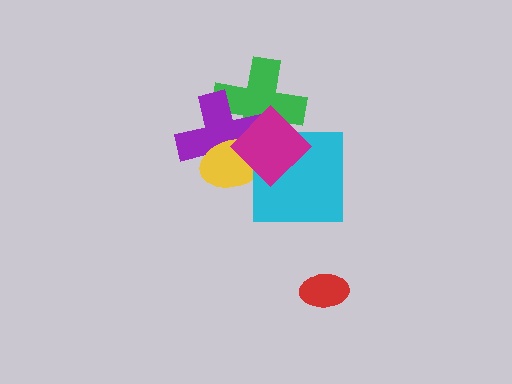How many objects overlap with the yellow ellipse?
4 objects overlap with the yellow ellipse.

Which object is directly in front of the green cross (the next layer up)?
The purple cross is directly in front of the green cross.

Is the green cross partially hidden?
Yes, it is partially covered by another shape.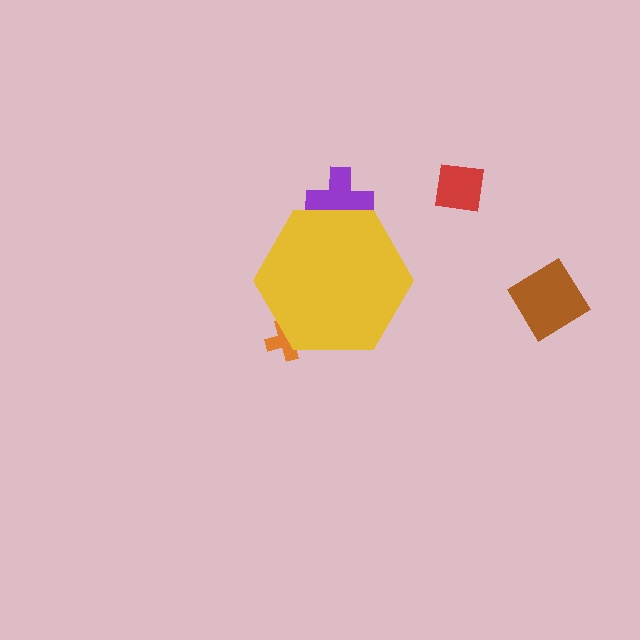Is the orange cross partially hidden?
Yes, the orange cross is partially hidden behind the yellow hexagon.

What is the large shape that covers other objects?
A yellow hexagon.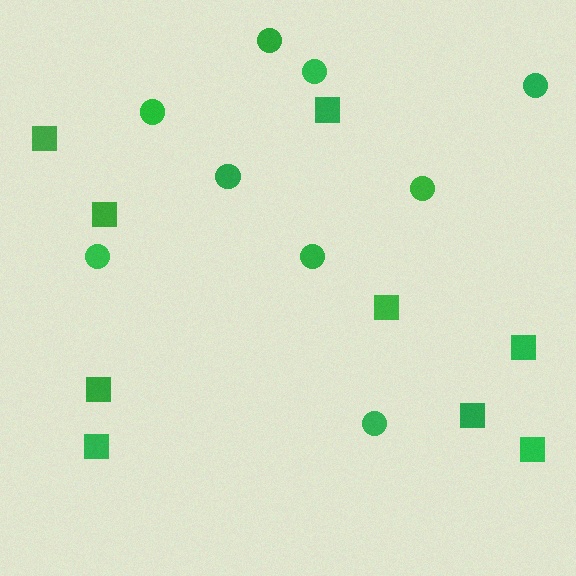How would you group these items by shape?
There are 2 groups: one group of circles (9) and one group of squares (9).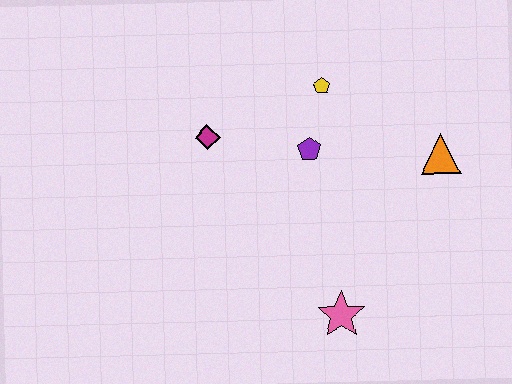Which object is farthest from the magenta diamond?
The orange triangle is farthest from the magenta diamond.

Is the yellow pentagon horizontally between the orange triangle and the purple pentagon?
Yes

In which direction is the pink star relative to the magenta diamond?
The pink star is below the magenta diamond.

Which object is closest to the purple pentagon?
The yellow pentagon is closest to the purple pentagon.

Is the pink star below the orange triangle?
Yes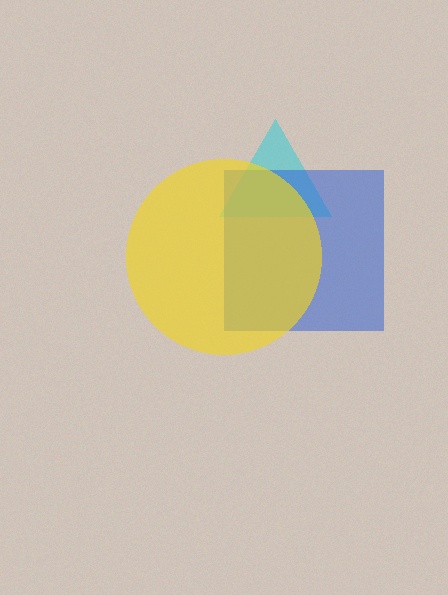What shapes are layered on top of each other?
The layered shapes are: a cyan triangle, a blue square, a yellow circle.